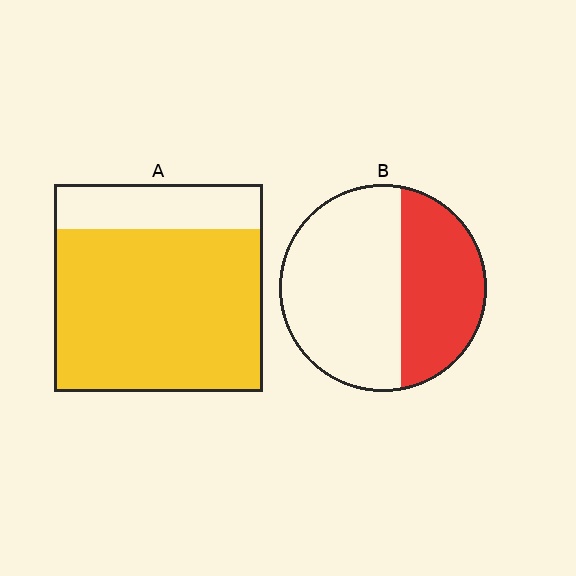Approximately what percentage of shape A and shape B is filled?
A is approximately 80% and B is approximately 40%.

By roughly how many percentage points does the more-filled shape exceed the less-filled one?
By roughly 40 percentage points (A over B).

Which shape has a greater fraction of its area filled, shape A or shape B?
Shape A.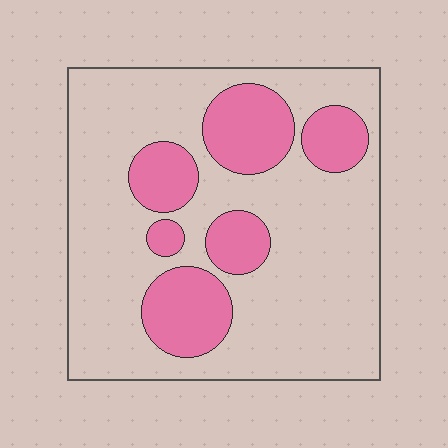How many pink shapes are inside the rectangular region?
6.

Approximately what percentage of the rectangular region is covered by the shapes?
Approximately 25%.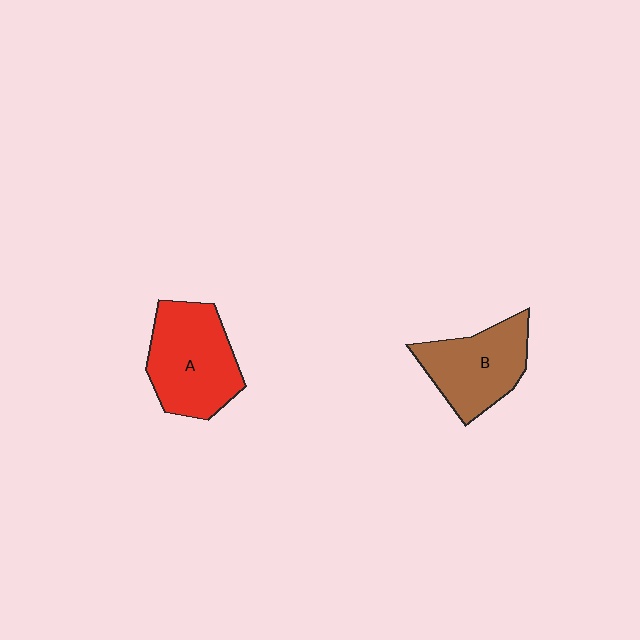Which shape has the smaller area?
Shape B (brown).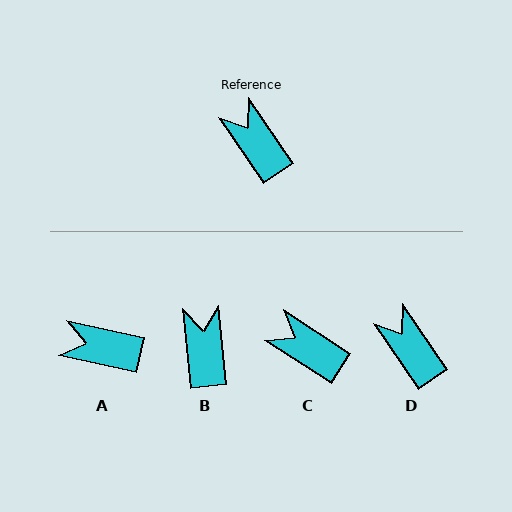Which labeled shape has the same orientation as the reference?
D.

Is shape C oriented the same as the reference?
No, it is off by about 23 degrees.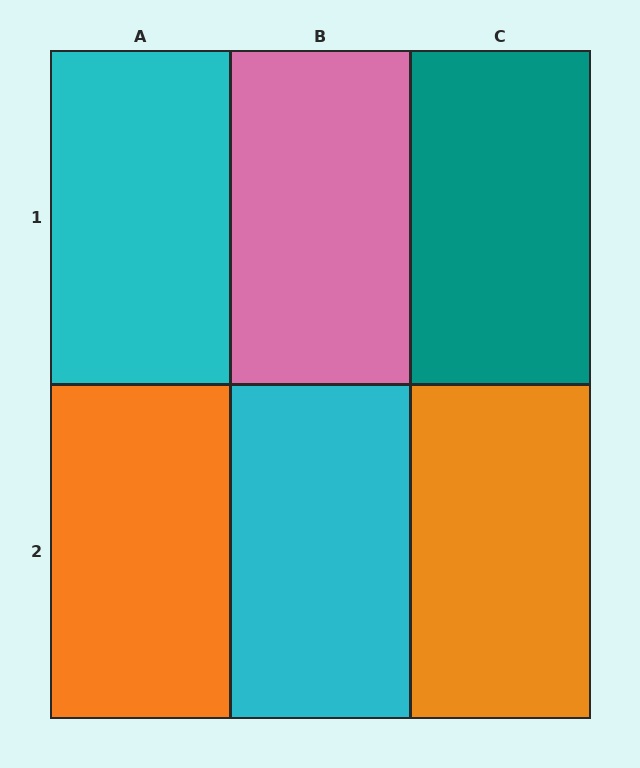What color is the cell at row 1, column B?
Pink.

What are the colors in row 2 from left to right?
Orange, cyan, orange.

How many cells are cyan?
2 cells are cyan.